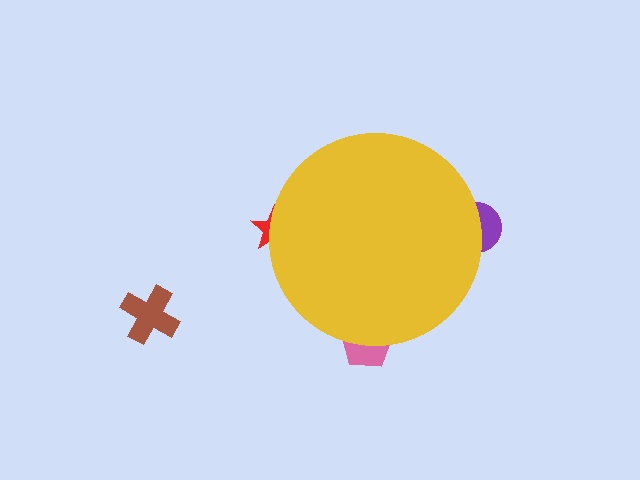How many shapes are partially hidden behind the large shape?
3 shapes are partially hidden.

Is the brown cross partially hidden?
No, the brown cross is fully visible.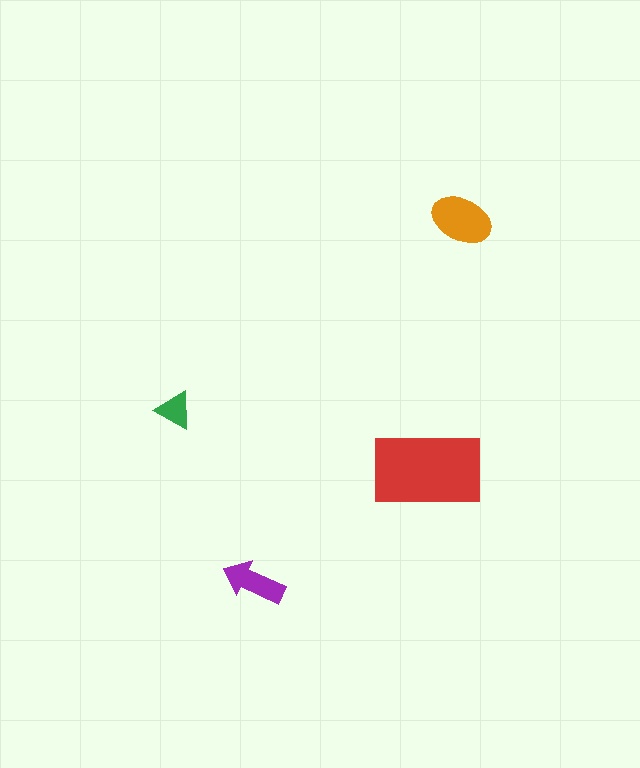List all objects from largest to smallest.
The red rectangle, the orange ellipse, the purple arrow, the green triangle.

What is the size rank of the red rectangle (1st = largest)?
1st.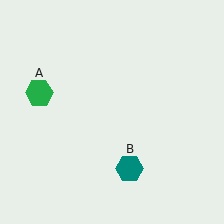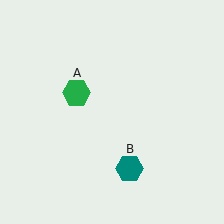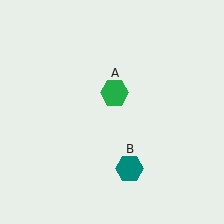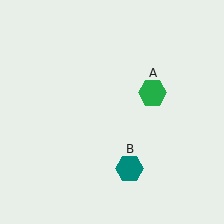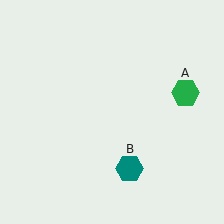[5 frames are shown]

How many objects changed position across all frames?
1 object changed position: green hexagon (object A).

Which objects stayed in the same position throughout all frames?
Teal hexagon (object B) remained stationary.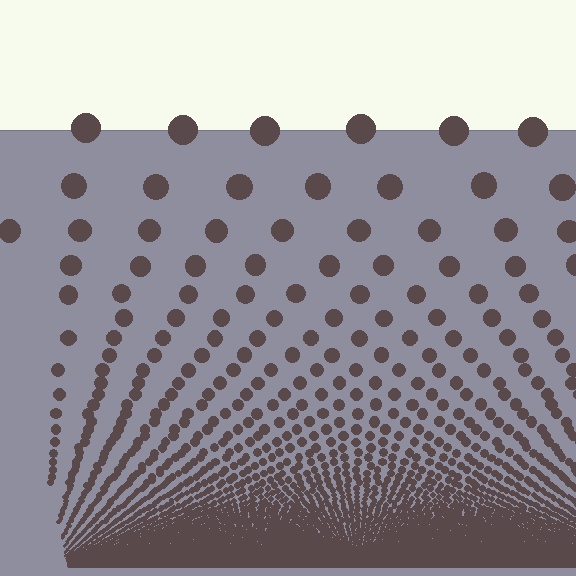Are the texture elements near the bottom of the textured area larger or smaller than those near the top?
Smaller. The gradient is inverted — elements near the bottom are smaller and denser.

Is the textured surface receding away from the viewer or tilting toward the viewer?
The surface appears to tilt toward the viewer. Texture elements get larger and sparser toward the top.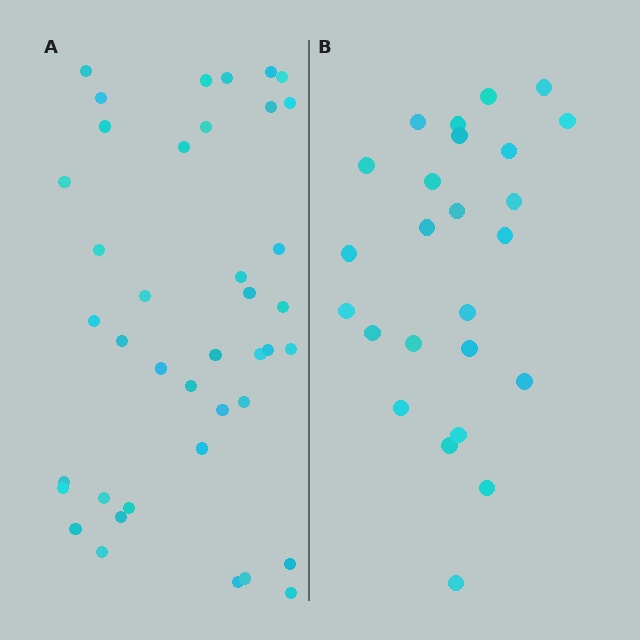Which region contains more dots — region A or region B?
Region A (the left region) has more dots.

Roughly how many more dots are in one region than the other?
Region A has approximately 15 more dots than region B.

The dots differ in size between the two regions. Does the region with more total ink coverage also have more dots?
No. Region B has more total ink coverage because its dots are larger, but region A actually contains more individual dots. Total area can be misleading — the number of items is what matters here.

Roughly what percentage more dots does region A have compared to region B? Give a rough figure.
About 60% more.